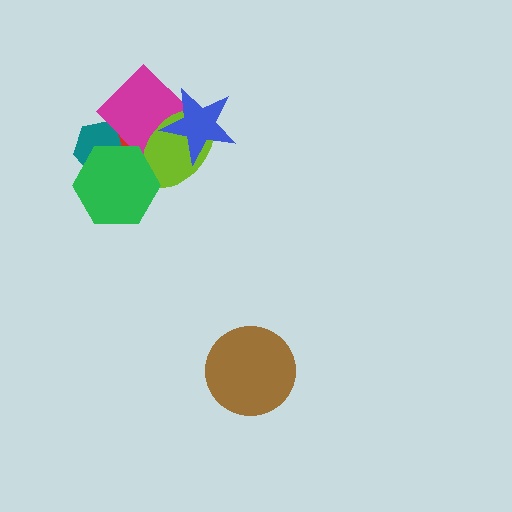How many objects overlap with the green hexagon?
4 objects overlap with the green hexagon.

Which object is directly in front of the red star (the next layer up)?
The magenta diamond is directly in front of the red star.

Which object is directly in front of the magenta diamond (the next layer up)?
The lime ellipse is directly in front of the magenta diamond.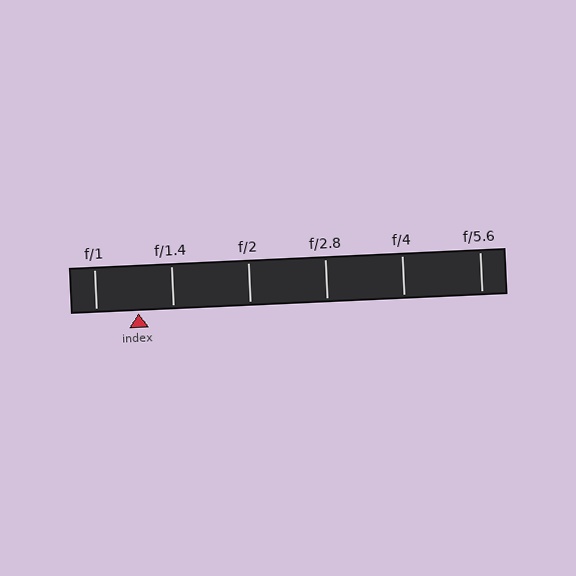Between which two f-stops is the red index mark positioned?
The index mark is between f/1 and f/1.4.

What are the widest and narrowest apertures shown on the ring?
The widest aperture shown is f/1 and the narrowest is f/5.6.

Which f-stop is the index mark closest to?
The index mark is closest to f/1.4.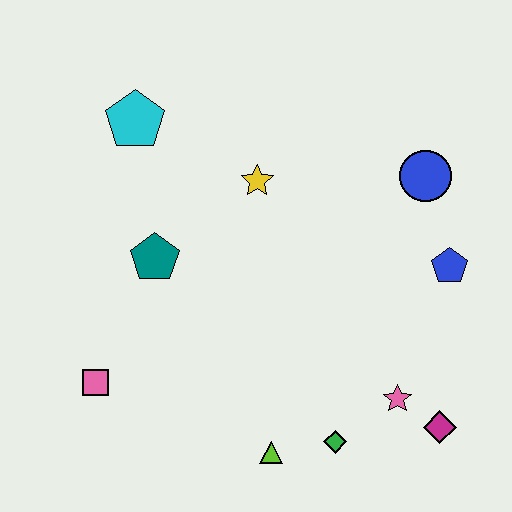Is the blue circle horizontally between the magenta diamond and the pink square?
Yes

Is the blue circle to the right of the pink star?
Yes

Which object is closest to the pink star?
The magenta diamond is closest to the pink star.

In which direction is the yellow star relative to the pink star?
The yellow star is above the pink star.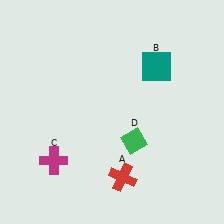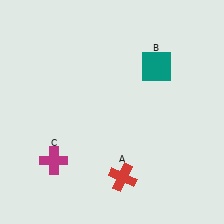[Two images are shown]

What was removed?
The green diamond (D) was removed in Image 2.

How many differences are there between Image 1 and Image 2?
There is 1 difference between the two images.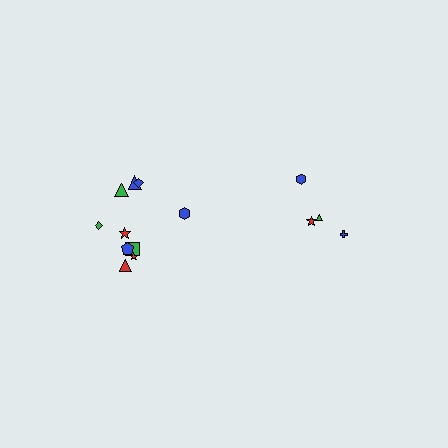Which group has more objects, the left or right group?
The left group.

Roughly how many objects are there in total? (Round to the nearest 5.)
Roughly 15 objects in total.